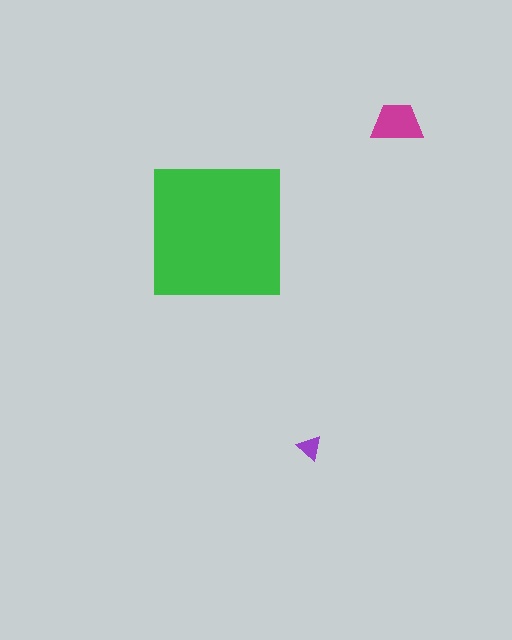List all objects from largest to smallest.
The green square, the magenta trapezoid, the purple triangle.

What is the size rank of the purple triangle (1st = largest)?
3rd.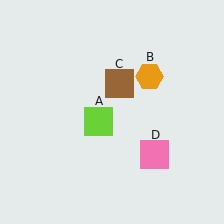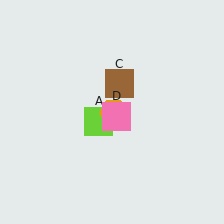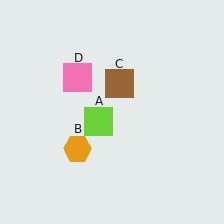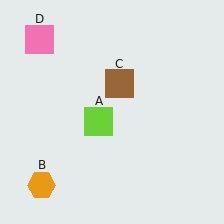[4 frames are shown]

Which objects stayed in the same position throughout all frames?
Lime square (object A) and brown square (object C) remained stationary.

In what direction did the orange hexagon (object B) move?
The orange hexagon (object B) moved down and to the left.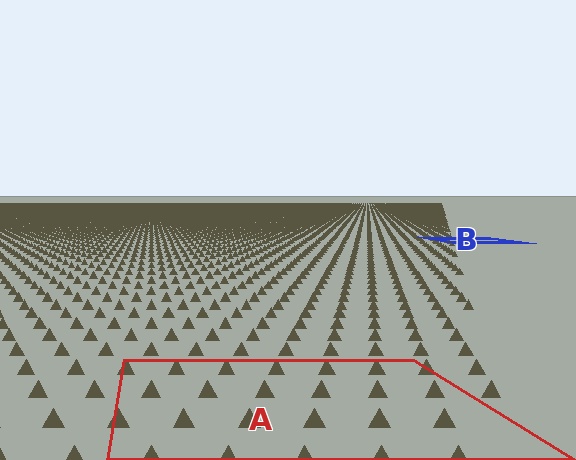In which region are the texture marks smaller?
The texture marks are smaller in region B, because it is farther away.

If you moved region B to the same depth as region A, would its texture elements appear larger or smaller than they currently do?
They would appear larger. At a closer depth, the same texture elements are projected at a bigger on-screen size.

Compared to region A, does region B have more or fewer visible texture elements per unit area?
Region B has more texture elements per unit area — they are packed more densely because it is farther away.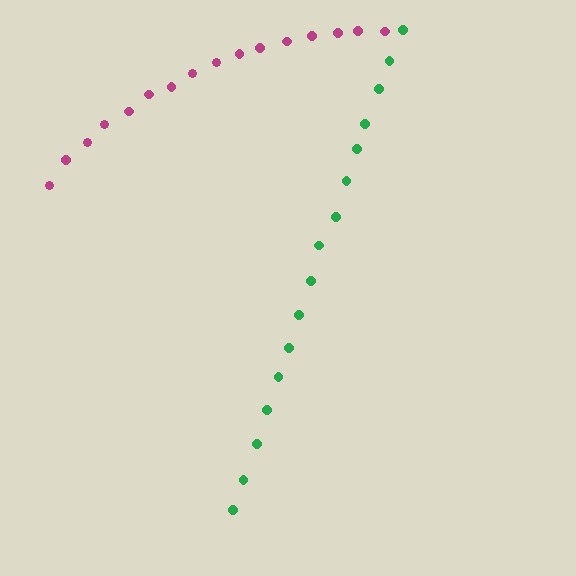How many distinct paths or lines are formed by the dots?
There are 2 distinct paths.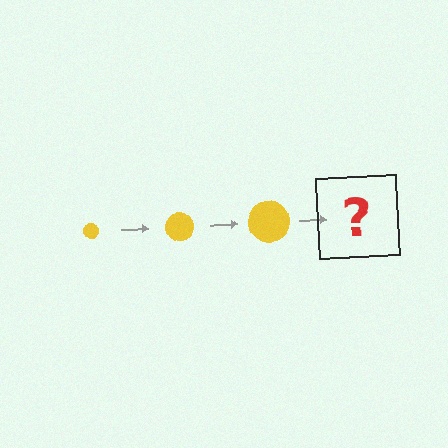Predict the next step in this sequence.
The next step is a yellow circle, larger than the previous one.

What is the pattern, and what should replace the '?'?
The pattern is that the circle gets progressively larger each step. The '?' should be a yellow circle, larger than the previous one.